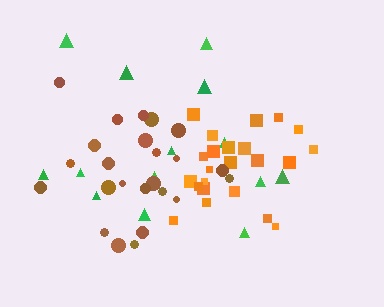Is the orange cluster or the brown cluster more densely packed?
Orange.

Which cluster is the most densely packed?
Orange.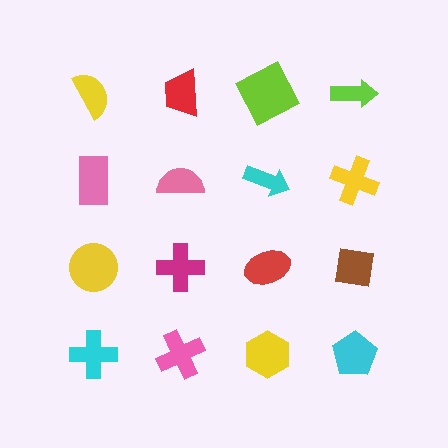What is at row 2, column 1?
A pink rectangle.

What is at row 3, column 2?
A magenta cross.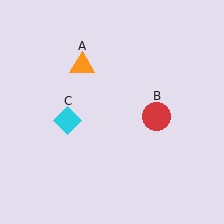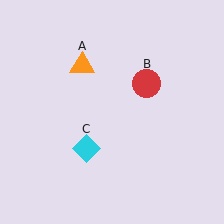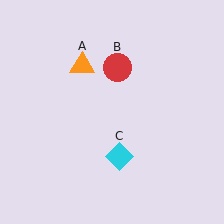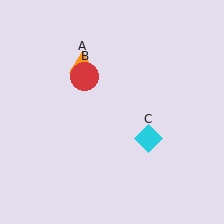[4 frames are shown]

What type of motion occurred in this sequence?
The red circle (object B), cyan diamond (object C) rotated counterclockwise around the center of the scene.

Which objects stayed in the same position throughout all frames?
Orange triangle (object A) remained stationary.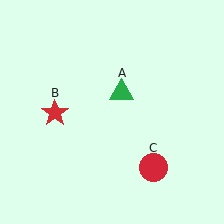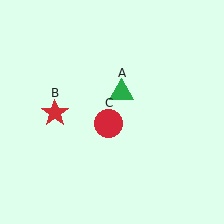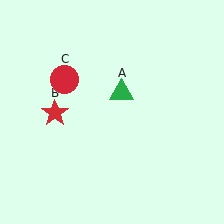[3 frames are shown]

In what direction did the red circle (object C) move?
The red circle (object C) moved up and to the left.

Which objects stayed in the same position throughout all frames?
Green triangle (object A) and red star (object B) remained stationary.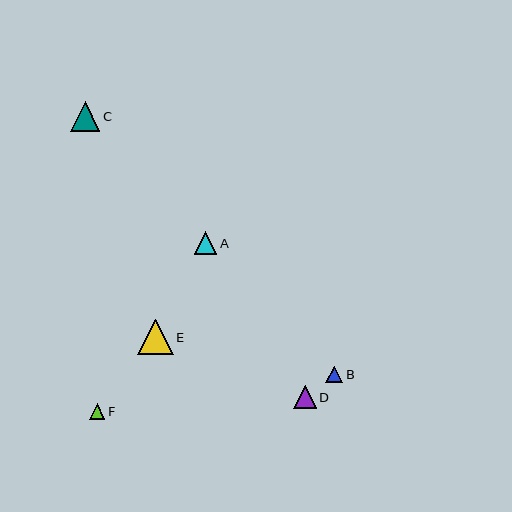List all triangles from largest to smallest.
From largest to smallest: E, C, A, D, B, F.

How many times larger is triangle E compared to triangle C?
Triangle E is approximately 1.2 times the size of triangle C.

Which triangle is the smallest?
Triangle F is the smallest with a size of approximately 15 pixels.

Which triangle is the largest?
Triangle E is the largest with a size of approximately 36 pixels.